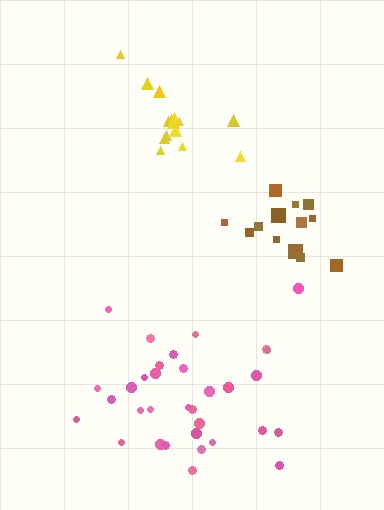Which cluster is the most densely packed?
Brown.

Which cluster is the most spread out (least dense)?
Pink.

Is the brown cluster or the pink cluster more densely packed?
Brown.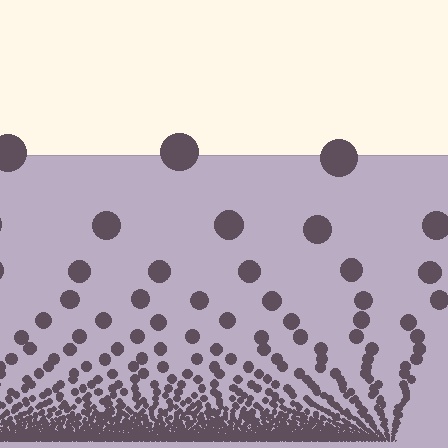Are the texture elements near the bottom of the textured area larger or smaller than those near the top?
Smaller. The gradient is inverted — elements near the bottom are smaller and denser.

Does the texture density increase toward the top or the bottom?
Density increases toward the bottom.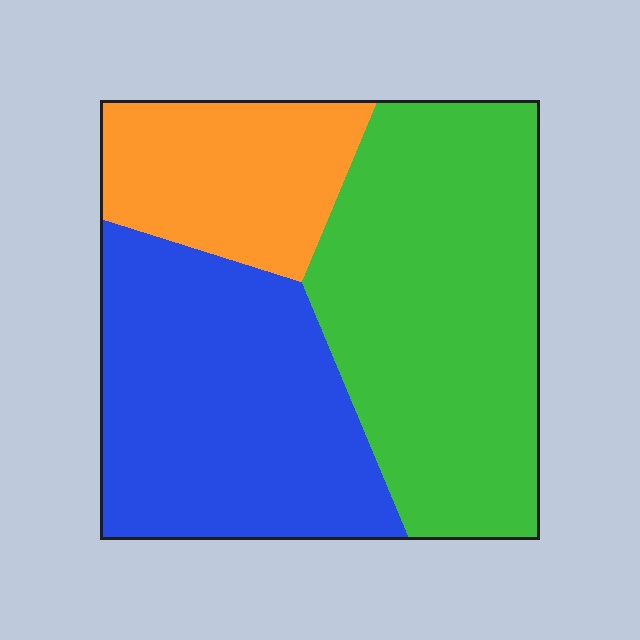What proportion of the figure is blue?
Blue takes up about three eighths (3/8) of the figure.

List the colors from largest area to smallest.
From largest to smallest: green, blue, orange.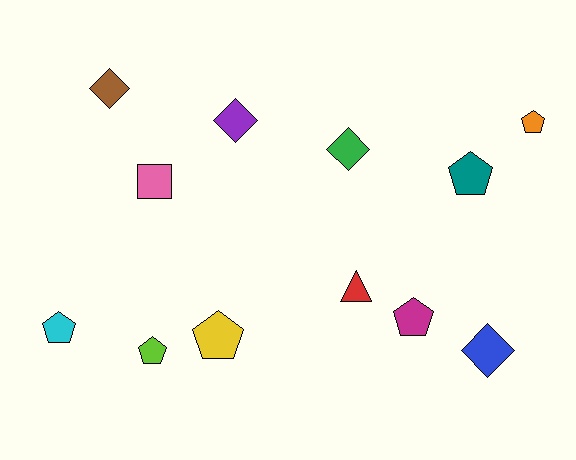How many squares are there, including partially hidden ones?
There is 1 square.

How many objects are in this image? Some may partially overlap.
There are 12 objects.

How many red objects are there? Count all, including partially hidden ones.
There is 1 red object.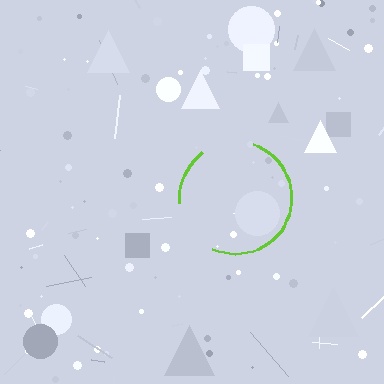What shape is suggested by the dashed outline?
The dashed outline suggests a circle.